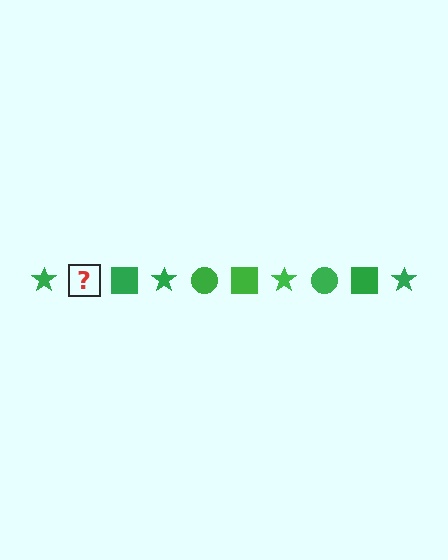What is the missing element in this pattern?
The missing element is a green circle.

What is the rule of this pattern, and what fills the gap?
The rule is that the pattern cycles through star, circle, square shapes in green. The gap should be filled with a green circle.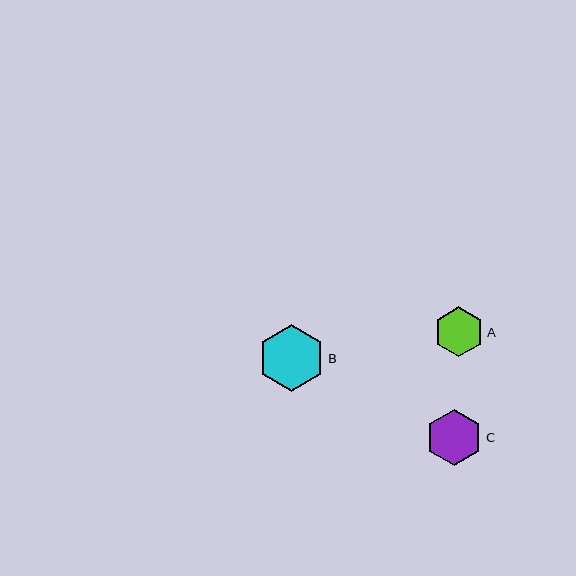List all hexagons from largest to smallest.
From largest to smallest: B, C, A.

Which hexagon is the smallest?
Hexagon A is the smallest with a size of approximately 50 pixels.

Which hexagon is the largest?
Hexagon B is the largest with a size of approximately 67 pixels.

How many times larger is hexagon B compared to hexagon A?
Hexagon B is approximately 1.3 times the size of hexagon A.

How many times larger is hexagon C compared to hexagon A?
Hexagon C is approximately 1.1 times the size of hexagon A.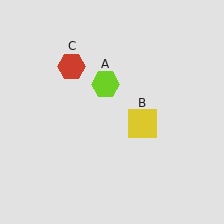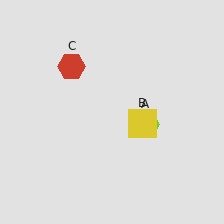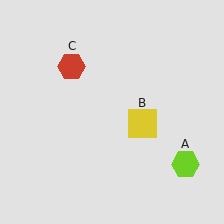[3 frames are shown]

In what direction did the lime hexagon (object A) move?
The lime hexagon (object A) moved down and to the right.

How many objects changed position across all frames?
1 object changed position: lime hexagon (object A).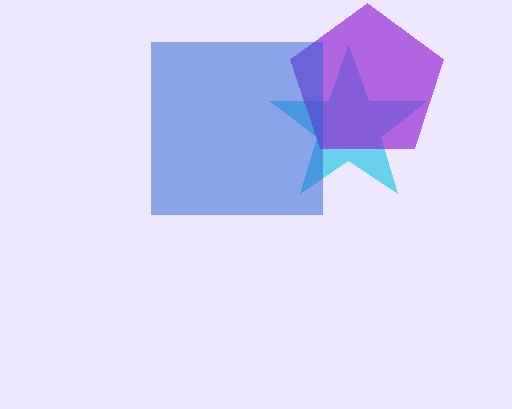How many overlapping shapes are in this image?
There are 3 overlapping shapes in the image.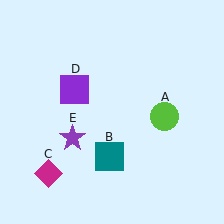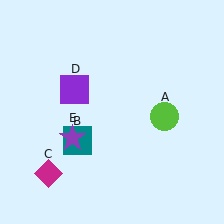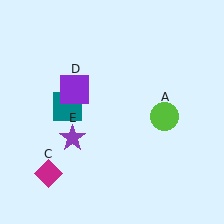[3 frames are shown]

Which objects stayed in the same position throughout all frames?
Lime circle (object A) and magenta diamond (object C) and purple square (object D) and purple star (object E) remained stationary.